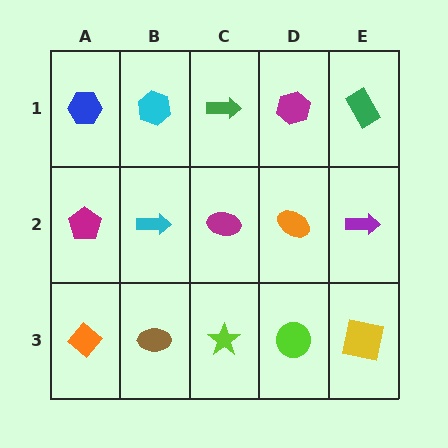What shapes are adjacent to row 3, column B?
A cyan arrow (row 2, column B), an orange diamond (row 3, column A), a lime star (row 3, column C).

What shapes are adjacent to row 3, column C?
A magenta ellipse (row 2, column C), a brown ellipse (row 3, column B), a lime circle (row 3, column D).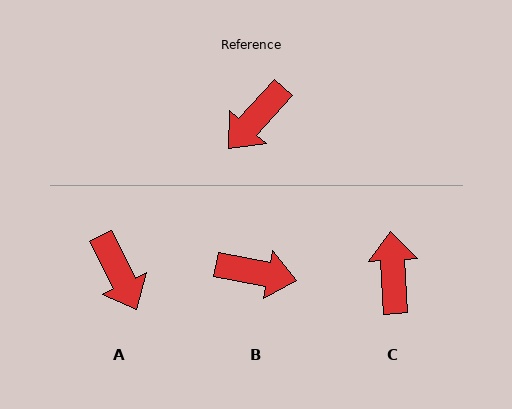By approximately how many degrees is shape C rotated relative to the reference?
Approximately 135 degrees clockwise.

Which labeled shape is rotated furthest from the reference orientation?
C, about 135 degrees away.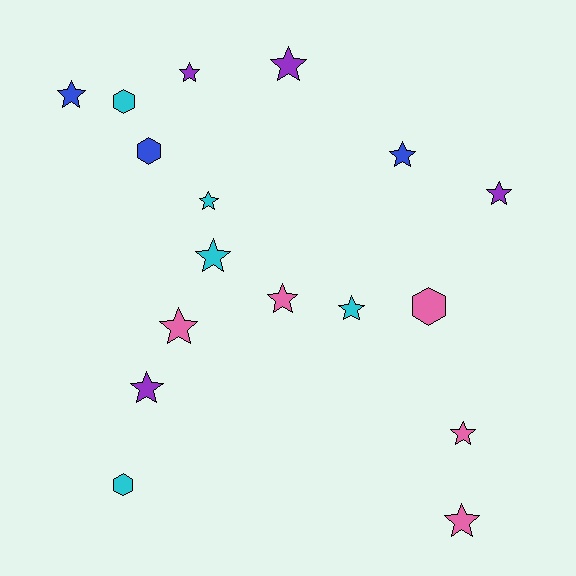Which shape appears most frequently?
Star, with 13 objects.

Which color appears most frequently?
Pink, with 5 objects.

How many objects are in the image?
There are 17 objects.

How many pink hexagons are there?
There is 1 pink hexagon.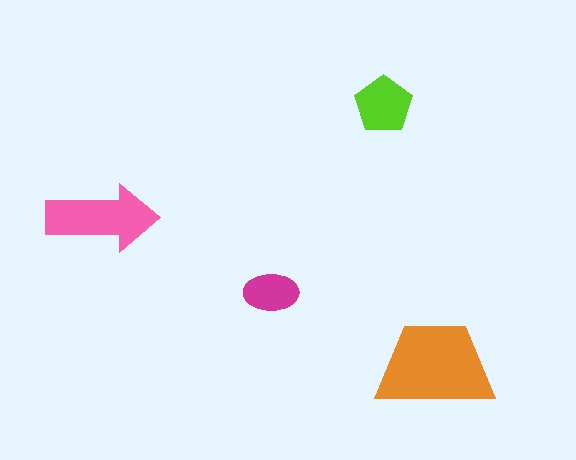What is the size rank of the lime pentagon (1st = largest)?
3rd.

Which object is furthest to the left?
The pink arrow is leftmost.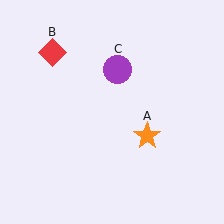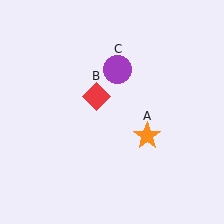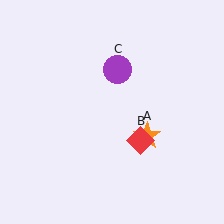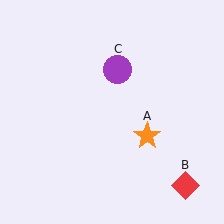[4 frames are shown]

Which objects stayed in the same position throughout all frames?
Orange star (object A) and purple circle (object C) remained stationary.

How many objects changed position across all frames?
1 object changed position: red diamond (object B).